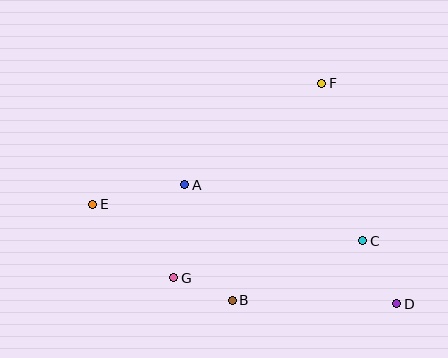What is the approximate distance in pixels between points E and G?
The distance between E and G is approximately 109 pixels.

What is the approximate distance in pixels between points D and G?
The distance between D and G is approximately 225 pixels.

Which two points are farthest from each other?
Points D and E are farthest from each other.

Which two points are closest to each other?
Points B and G are closest to each other.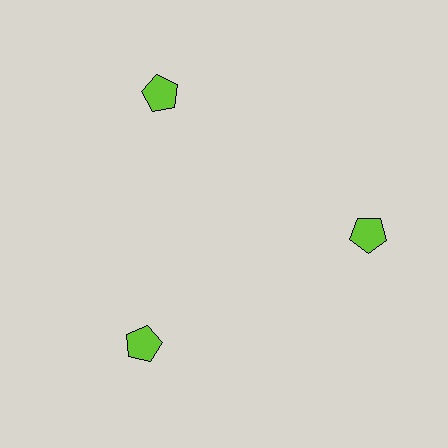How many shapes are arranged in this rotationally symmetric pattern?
There are 3 shapes, arranged in 3 groups of 1.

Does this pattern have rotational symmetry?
Yes, this pattern has 3-fold rotational symmetry. It looks the same after rotating 120 degrees around the center.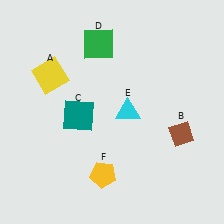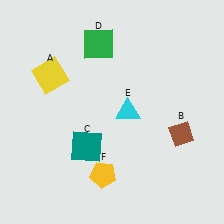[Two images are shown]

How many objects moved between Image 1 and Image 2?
1 object moved between the two images.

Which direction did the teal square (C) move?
The teal square (C) moved down.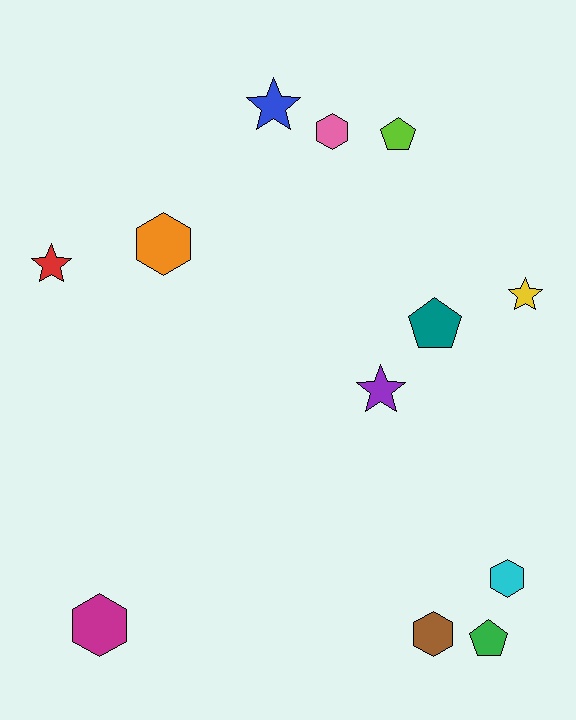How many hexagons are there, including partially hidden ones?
There are 5 hexagons.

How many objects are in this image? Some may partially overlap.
There are 12 objects.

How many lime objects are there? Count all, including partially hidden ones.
There is 1 lime object.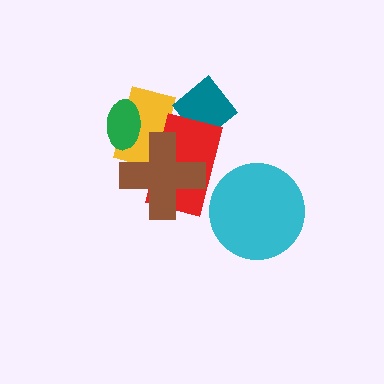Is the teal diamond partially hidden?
Yes, it is partially covered by another shape.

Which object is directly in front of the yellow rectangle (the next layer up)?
The green ellipse is directly in front of the yellow rectangle.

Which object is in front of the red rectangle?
The brown cross is in front of the red rectangle.